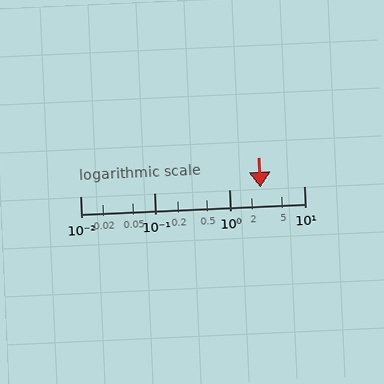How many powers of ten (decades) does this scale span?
The scale spans 3 decades, from 0.01 to 10.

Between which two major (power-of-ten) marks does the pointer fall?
The pointer is between 1 and 10.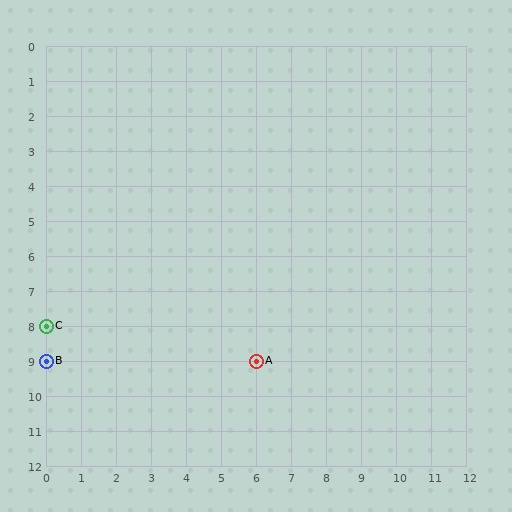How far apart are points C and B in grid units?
Points C and B are 1 row apart.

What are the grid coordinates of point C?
Point C is at grid coordinates (0, 8).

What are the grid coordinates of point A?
Point A is at grid coordinates (6, 9).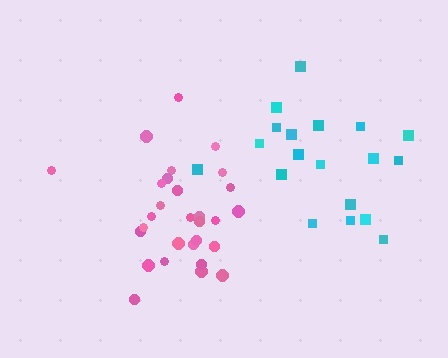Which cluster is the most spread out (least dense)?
Cyan.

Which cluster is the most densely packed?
Pink.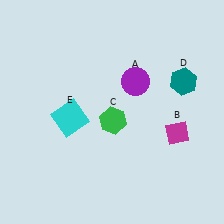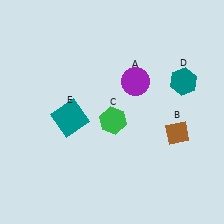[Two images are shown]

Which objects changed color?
B changed from magenta to brown. E changed from cyan to teal.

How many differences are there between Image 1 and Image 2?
There are 2 differences between the two images.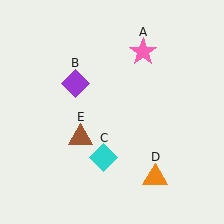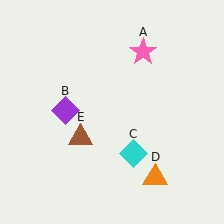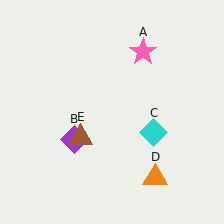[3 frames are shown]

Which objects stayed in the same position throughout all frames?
Pink star (object A) and orange triangle (object D) and brown triangle (object E) remained stationary.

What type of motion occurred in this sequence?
The purple diamond (object B), cyan diamond (object C) rotated counterclockwise around the center of the scene.